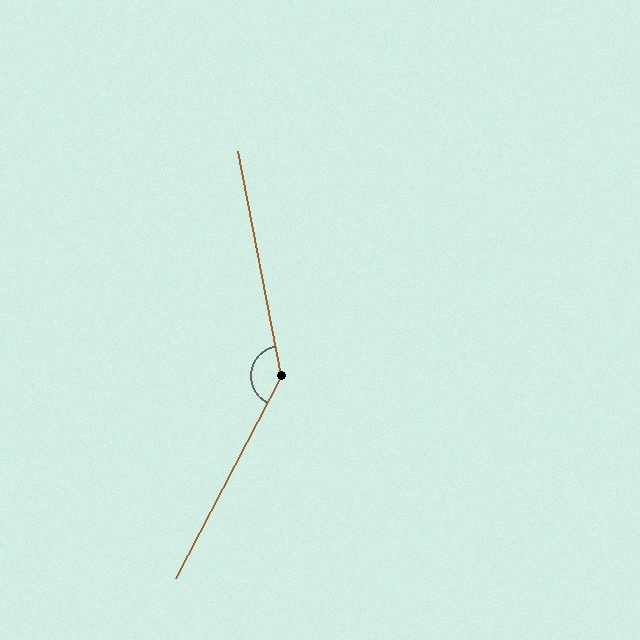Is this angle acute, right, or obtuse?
It is obtuse.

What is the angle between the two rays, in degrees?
Approximately 142 degrees.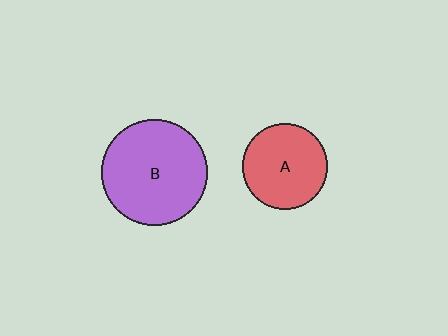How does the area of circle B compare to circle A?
Approximately 1.5 times.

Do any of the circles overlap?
No, none of the circles overlap.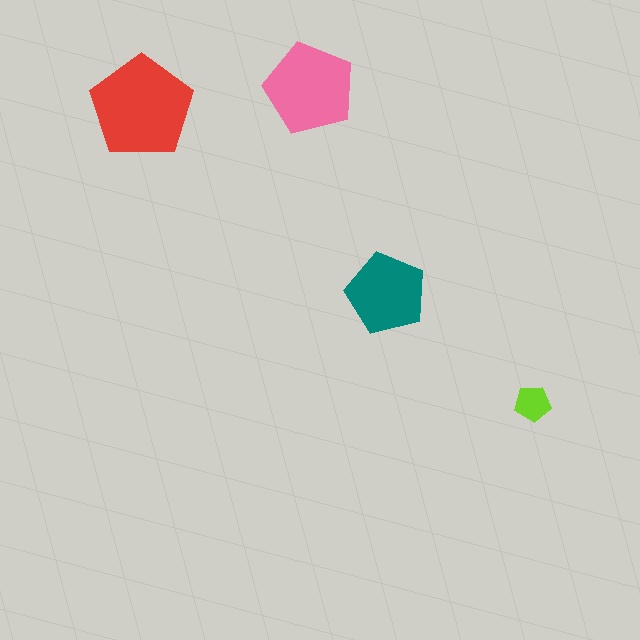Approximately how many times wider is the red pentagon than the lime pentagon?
About 3 times wider.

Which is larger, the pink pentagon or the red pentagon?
The red one.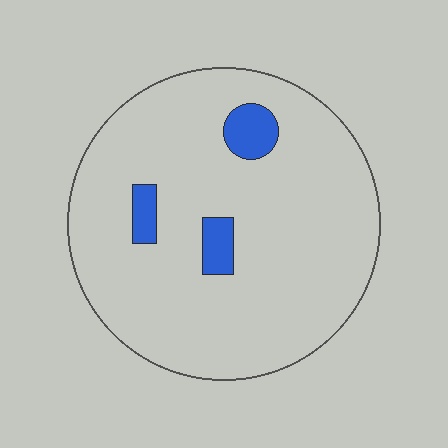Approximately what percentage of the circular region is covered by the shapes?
Approximately 10%.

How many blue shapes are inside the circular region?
3.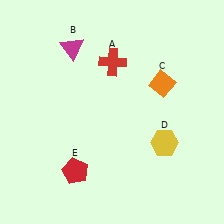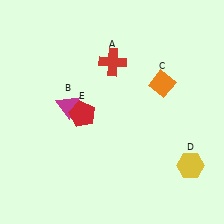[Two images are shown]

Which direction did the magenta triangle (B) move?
The magenta triangle (B) moved down.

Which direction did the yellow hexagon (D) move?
The yellow hexagon (D) moved right.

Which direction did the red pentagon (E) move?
The red pentagon (E) moved up.